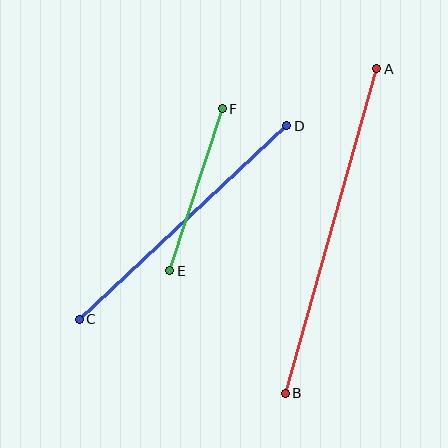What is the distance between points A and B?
The distance is approximately 337 pixels.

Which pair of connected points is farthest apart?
Points A and B are farthest apart.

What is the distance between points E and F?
The distance is approximately 171 pixels.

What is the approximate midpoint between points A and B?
The midpoint is at approximately (331, 231) pixels.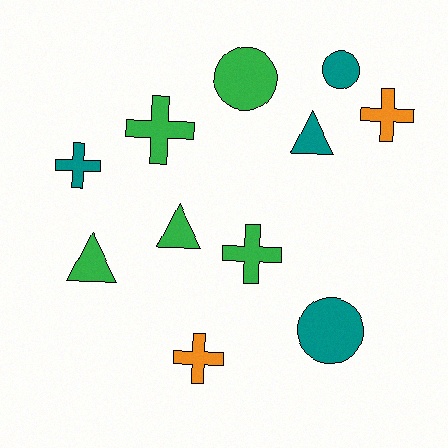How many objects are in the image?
There are 11 objects.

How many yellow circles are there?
There are no yellow circles.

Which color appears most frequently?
Green, with 5 objects.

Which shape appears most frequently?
Cross, with 5 objects.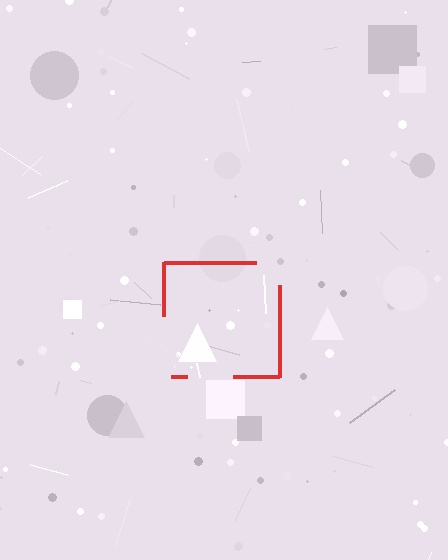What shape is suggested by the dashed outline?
The dashed outline suggests a square.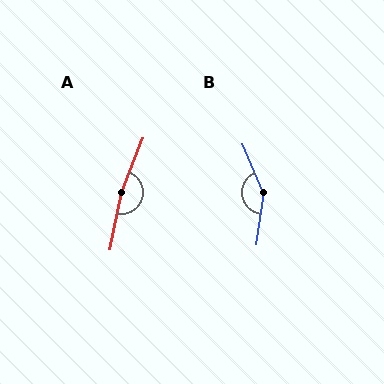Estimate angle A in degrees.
Approximately 170 degrees.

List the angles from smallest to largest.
B (149°), A (170°).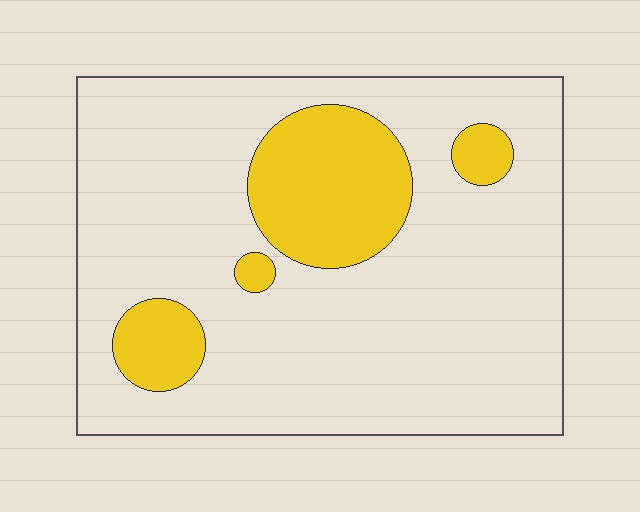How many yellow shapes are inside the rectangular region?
4.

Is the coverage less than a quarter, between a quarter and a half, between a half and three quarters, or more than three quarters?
Less than a quarter.